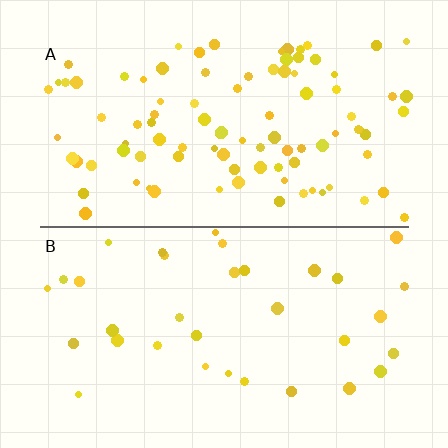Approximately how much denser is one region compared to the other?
Approximately 2.7× — region A over region B.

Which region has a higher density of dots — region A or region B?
A (the top).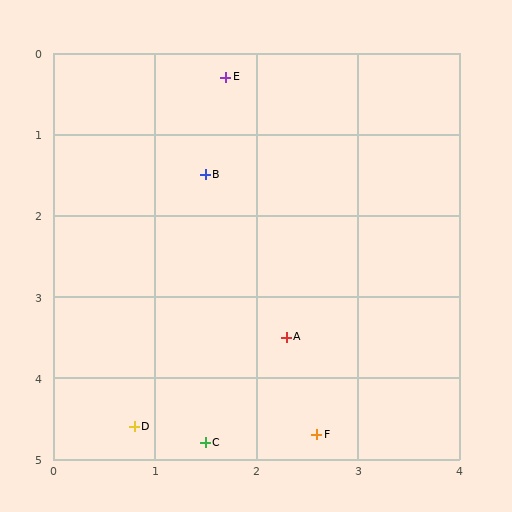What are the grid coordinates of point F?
Point F is at approximately (2.6, 4.7).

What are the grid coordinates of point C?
Point C is at approximately (1.5, 4.8).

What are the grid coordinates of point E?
Point E is at approximately (1.7, 0.3).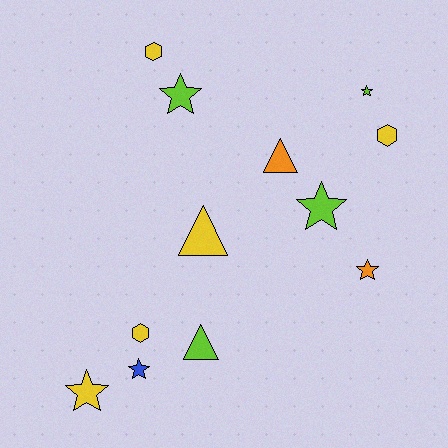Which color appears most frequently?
Yellow, with 5 objects.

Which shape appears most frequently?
Star, with 6 objects.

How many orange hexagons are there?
There are no orange hexagons.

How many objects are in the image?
There are 12 objects.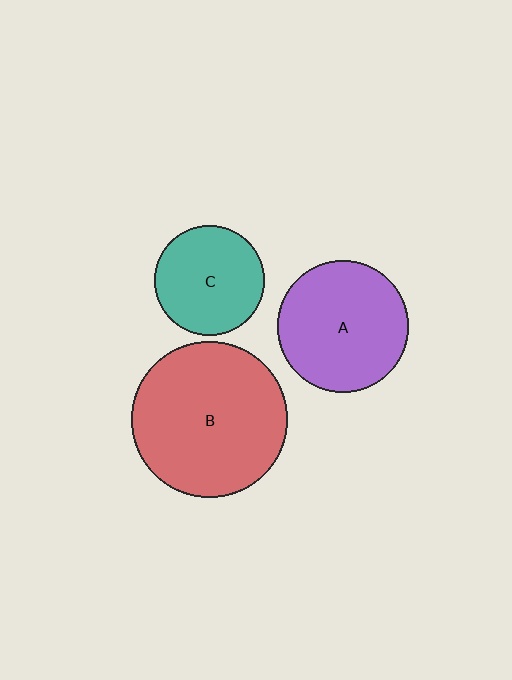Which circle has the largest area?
Circle B (red).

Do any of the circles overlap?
No, none of the circles overlap.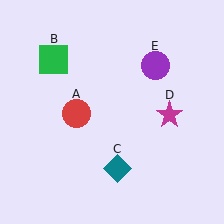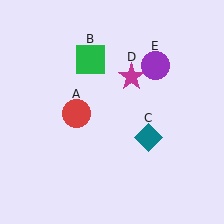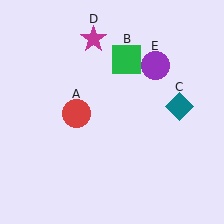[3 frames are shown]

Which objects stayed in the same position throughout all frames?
Red circle (object A) and purple circle (object E) remained stationary.